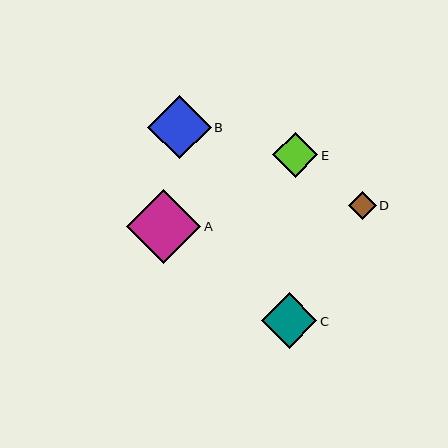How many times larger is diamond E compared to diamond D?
Diamond E is approximately 1.6 times the size of diamond D.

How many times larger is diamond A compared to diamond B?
Diamond A is approximately 1.2 times the size of diamond B.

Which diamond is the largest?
Diamond A is the largest with a size of approximately 74 pixels.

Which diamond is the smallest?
Diamond D is the smallest with a size of approximately 28 pixels.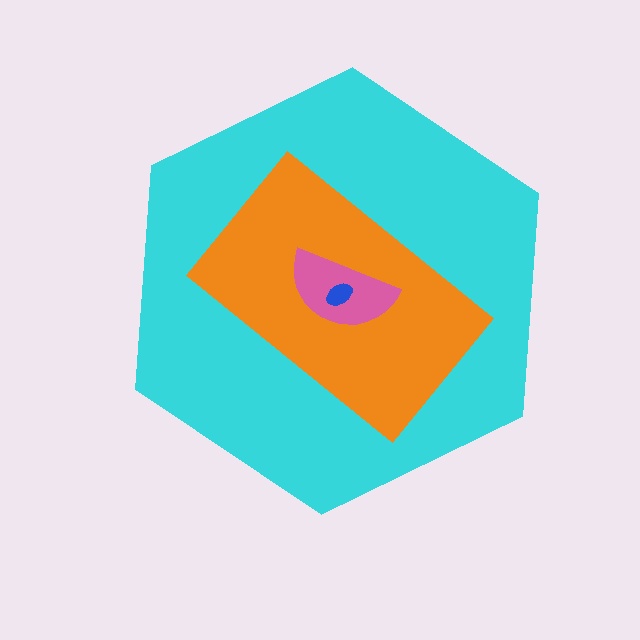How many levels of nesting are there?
4.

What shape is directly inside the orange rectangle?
The pink semicircle.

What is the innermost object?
The blue ellipse.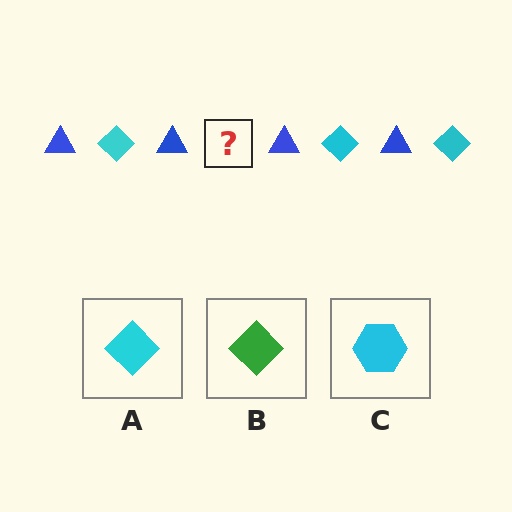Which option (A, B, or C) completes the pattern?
A.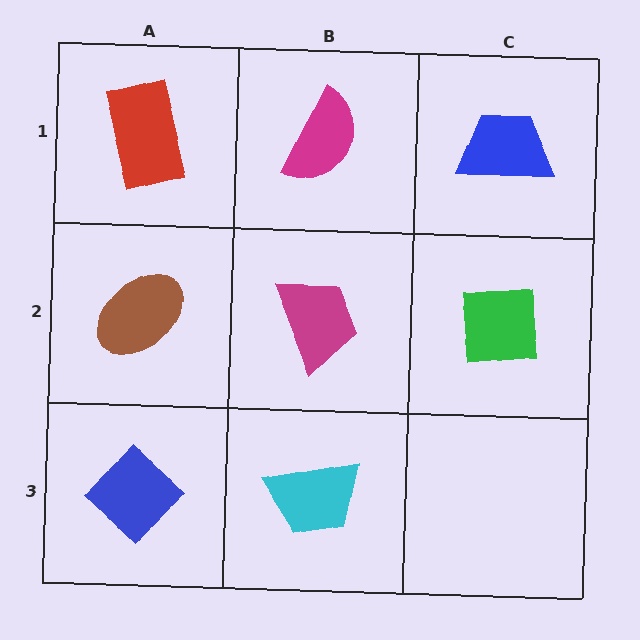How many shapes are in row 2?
3 shapes.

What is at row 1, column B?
A magenta semicircle.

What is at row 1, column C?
A blue trapezoid.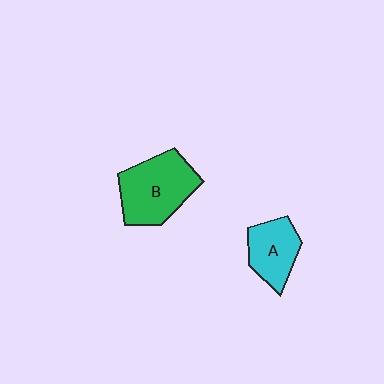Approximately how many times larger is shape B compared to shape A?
Approximately 1.6 times.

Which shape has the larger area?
Shape B (green).